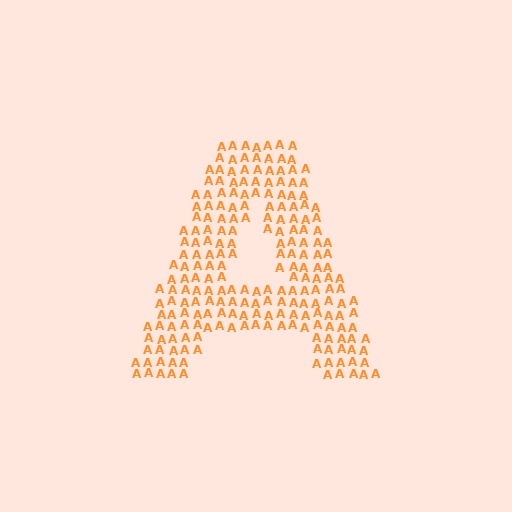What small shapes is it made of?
It is made of small letter A's.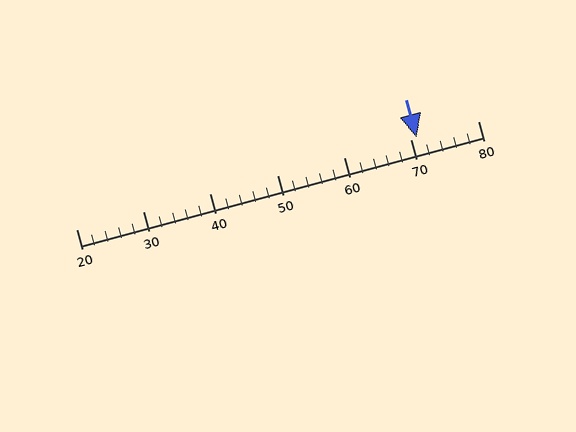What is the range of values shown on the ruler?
The ruler shows values from 20 to 80.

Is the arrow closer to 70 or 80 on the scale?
The arrow is closer to 70.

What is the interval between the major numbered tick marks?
The major tick marks are spaced 10 units apart.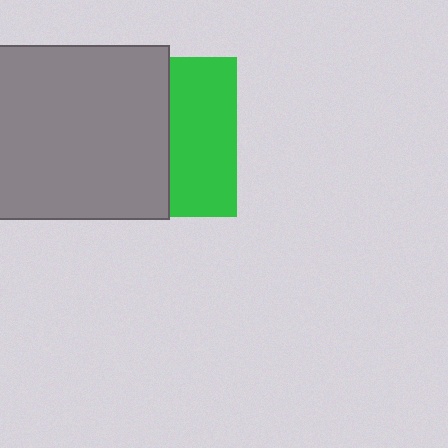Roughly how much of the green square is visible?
A small part of it is visible (roughly 42%).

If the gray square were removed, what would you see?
You would see the complete green square.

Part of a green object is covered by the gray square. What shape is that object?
It is a square.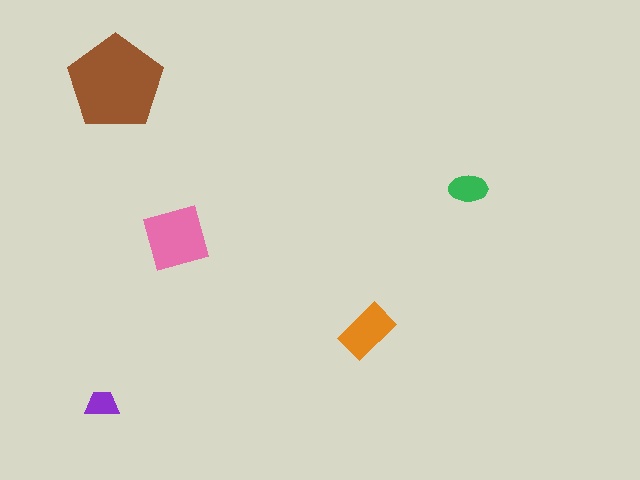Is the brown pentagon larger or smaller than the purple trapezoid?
Larger.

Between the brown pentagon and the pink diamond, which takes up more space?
The brown pentagon.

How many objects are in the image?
There are 5 objects in the image.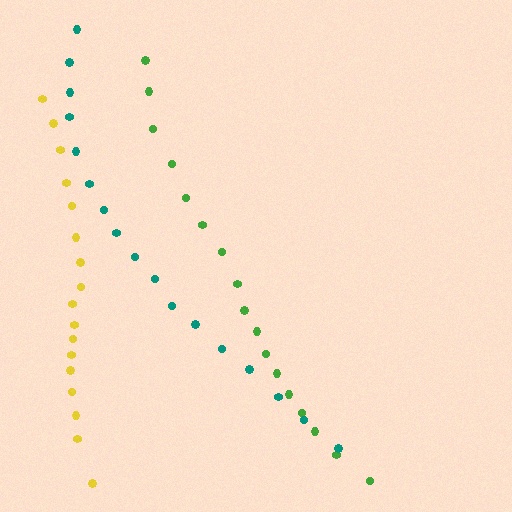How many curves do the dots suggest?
There are 3 distinct paths.